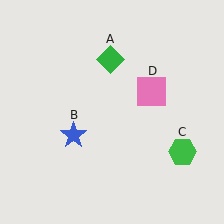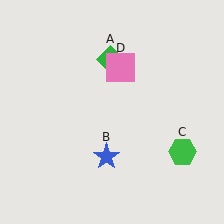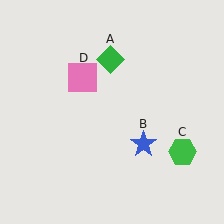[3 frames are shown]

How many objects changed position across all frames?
2 objects changed position: blue star (object B), pink square (object D).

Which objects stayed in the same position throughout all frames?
Green diamond (object A) and green hexagon (object C) remained stationary.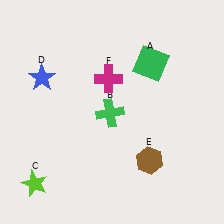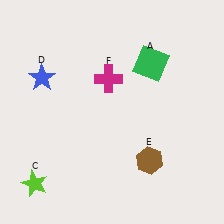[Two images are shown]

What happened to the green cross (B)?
The green cross (B) was removed in Image 2. It was in the bottom-left area of Image 1.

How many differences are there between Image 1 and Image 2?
There is 1 difference between the two images.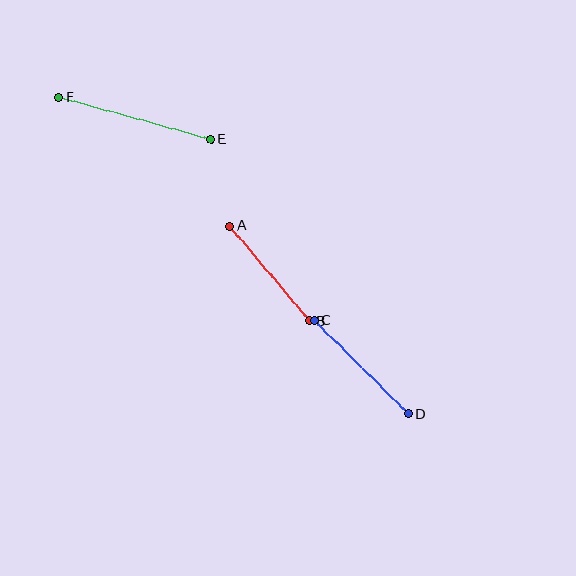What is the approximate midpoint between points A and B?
The midpoint is at approximately (270, 274) pixels.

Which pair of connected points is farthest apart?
Points E and F are farthest apart.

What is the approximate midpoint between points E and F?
The midpoint is at approximately (135, 118) pixels.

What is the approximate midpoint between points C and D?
The midpoint is at approximately (361, 367) pixels.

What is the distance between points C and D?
The distance is approximately 133 pixels.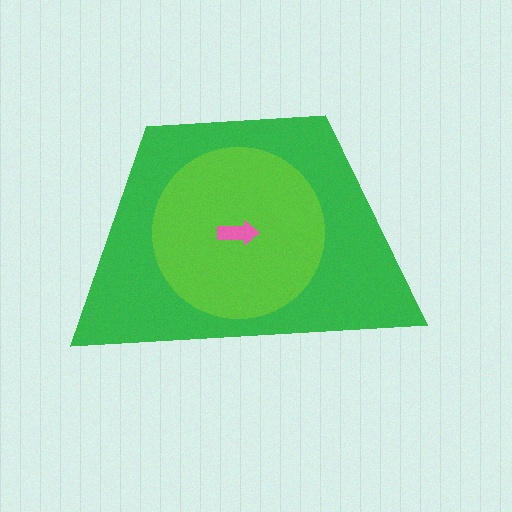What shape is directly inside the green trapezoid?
The lime circle.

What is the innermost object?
The pink arrow.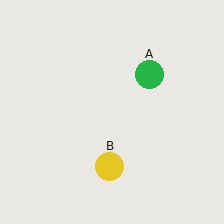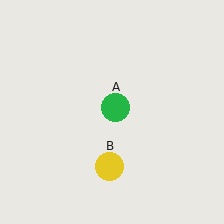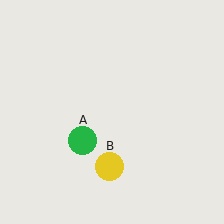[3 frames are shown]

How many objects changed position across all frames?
1 object changed position: green circle (object A).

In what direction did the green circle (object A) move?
The green circle (object A) moved down and to the left.